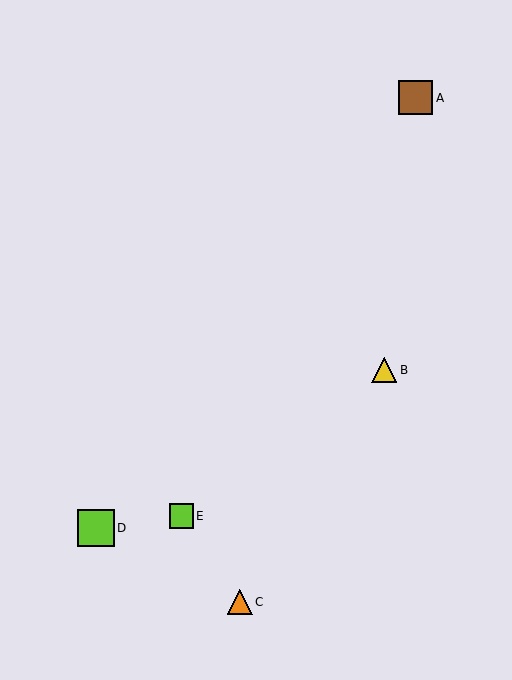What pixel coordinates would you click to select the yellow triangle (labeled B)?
Click at (384, 370) to select the yellow triangle B.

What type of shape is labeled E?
Shape E is a lime square.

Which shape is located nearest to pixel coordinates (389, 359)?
The yellow triangle (labeled B) at (384, 370) is nearest to that location.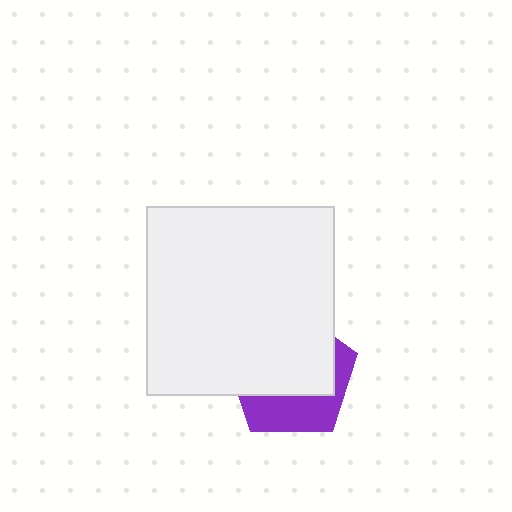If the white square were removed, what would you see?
You would see the complete purple pentagon.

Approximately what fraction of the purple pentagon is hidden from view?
Roughly 64% of the purple pentagon is hidden behind the white square.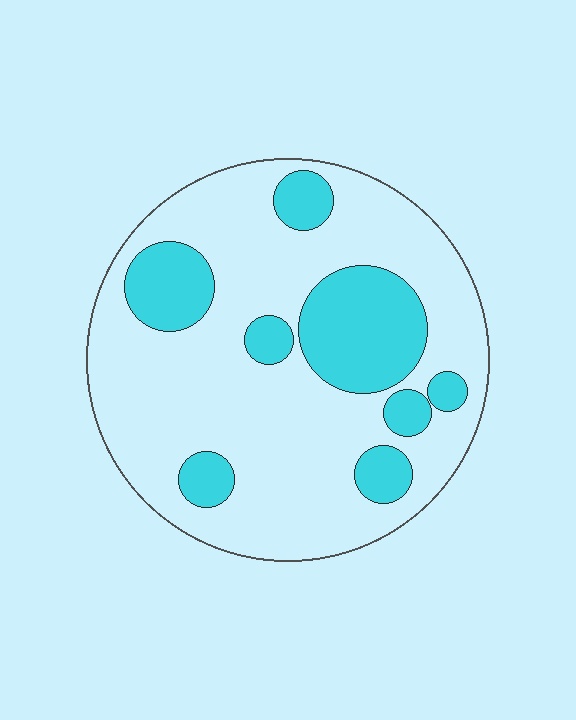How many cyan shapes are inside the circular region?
8.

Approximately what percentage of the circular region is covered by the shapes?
Approximately 25%.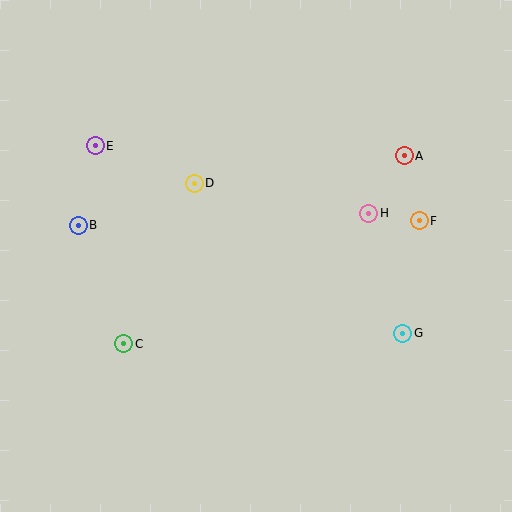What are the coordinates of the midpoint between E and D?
The midpoint between E and D is at (145, 164).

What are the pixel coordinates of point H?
Point H is at (368, 213).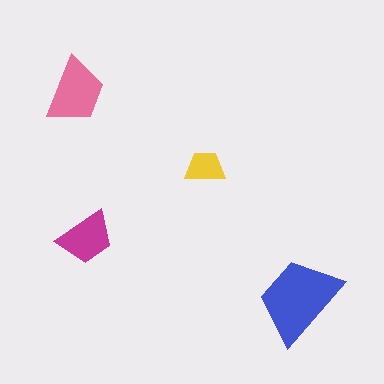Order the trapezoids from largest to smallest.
the blue one, the pink one, the magenta one, the yellow one.